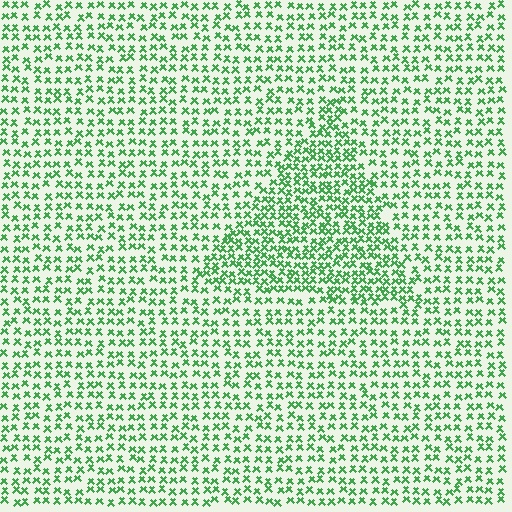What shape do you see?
I see a triangle.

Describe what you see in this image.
The image contains small green elements arranged at two different densities. A triangle-shaped region is visible where the elements are more densely packed than the surrounding area.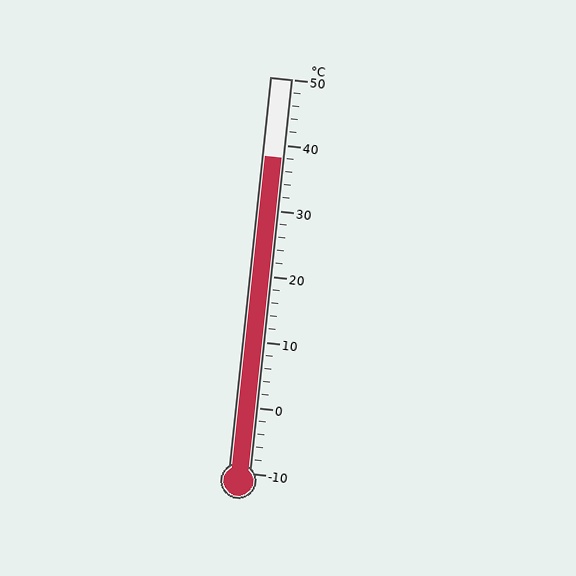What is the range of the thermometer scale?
The thermometer scale ranges from -10°C to 50°C.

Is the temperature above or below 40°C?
The temperature is below 40°C.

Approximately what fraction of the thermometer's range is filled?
The thermometer is filled to approximately 80% of its range.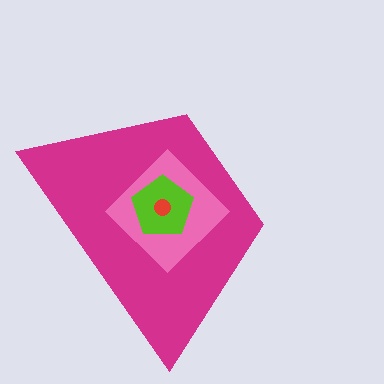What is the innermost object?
The red circle.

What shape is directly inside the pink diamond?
The lime pentagon.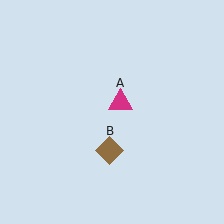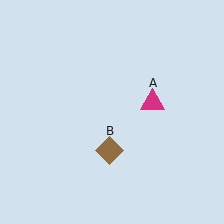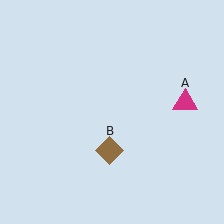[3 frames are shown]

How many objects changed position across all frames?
1 object changed position: magenta triangle (object A).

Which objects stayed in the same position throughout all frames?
Brown diamond (object B) remained stationary.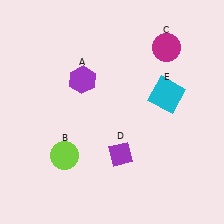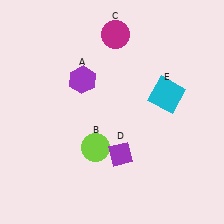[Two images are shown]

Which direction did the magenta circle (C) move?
The magenta circle (C) moved left.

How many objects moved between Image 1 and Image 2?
2 objects moved between the two images.